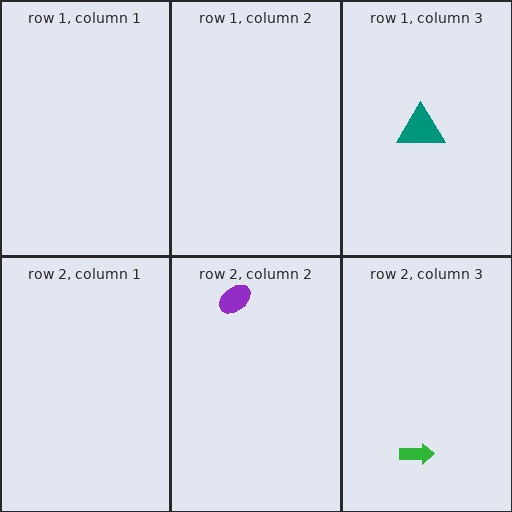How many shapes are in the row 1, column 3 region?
1.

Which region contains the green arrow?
The row 2, column 3 region.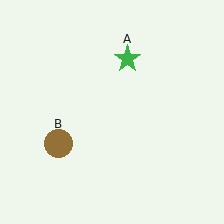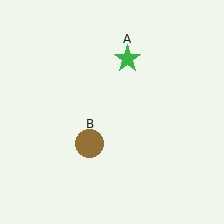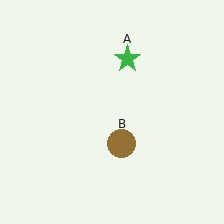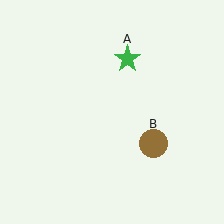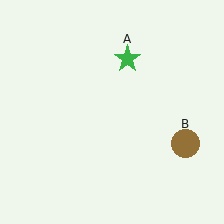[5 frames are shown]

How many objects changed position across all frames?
1 object changed position: brown circle (object B).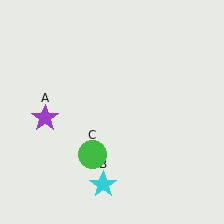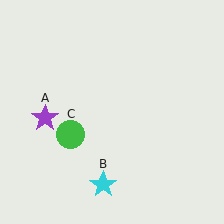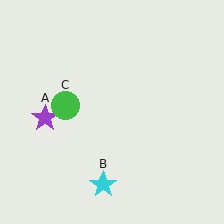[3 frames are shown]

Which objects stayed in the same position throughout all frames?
Purple star (object A) and cyan star (object B) remained stationary.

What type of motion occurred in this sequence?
The green circle (object C) rotated clockwise around the center of the scene.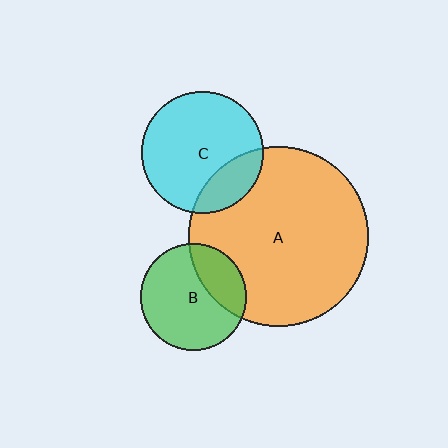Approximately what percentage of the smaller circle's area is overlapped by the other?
Approximately 30%.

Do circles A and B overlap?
Yes.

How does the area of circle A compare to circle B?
Approximately 2.9 times.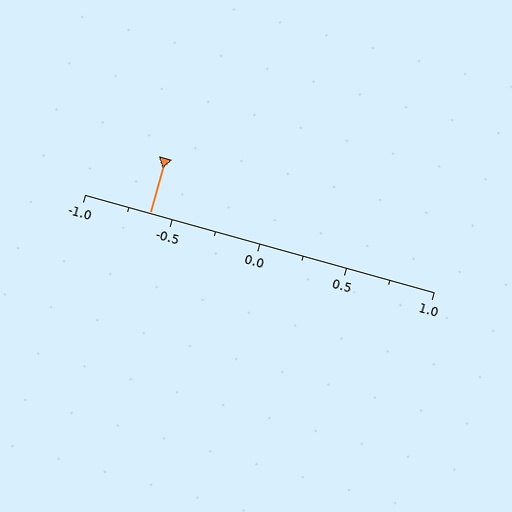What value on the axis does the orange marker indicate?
The marker indicates approximately -0.62.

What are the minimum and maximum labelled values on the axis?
The axis runs from -1.0 to 1.0.